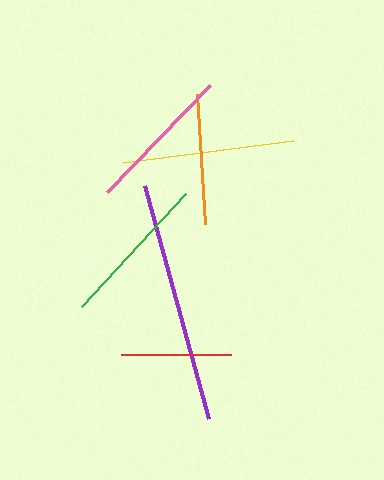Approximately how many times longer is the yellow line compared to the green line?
The yellow line is approximately 1.1 times the length of the green line.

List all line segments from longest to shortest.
From longest to shortest: purple, yellow, green, pink, orange, red.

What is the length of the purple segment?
The purple segment is approximately 241 pixels long.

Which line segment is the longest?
The purple line is the longest at approximately 241 pixels.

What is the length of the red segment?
The red segment is approximately 110 pixels long.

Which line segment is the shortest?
The red line is the shortest at approximately 110 pixels.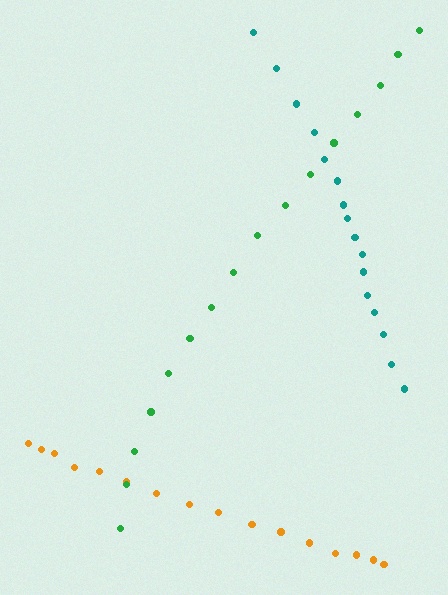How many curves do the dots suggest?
There are 3 distinct paths.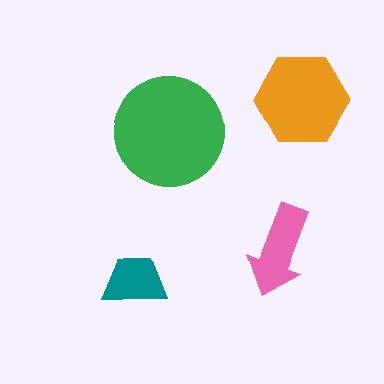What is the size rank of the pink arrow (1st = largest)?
3rd.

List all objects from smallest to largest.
The teal trapezoid, the pink arrow, the orange hexagon, the green circle.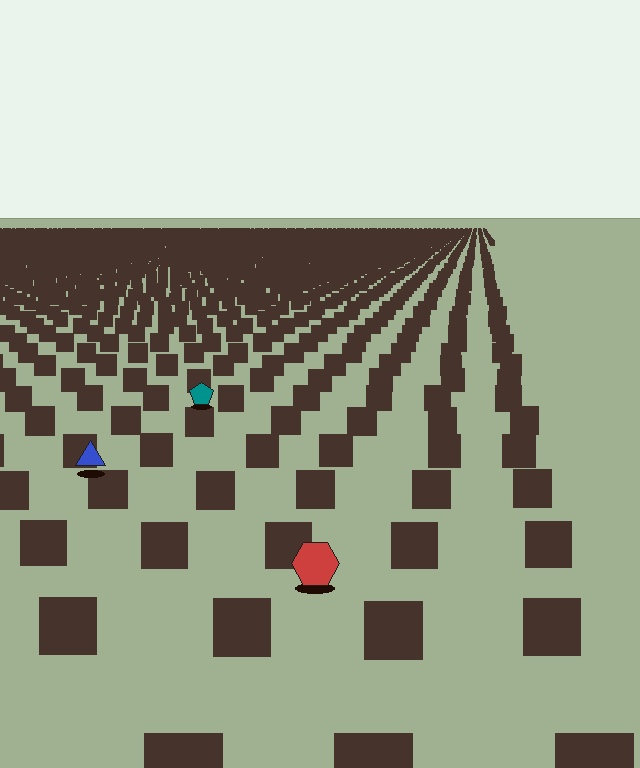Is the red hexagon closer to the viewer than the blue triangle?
Yes. The red hexagon is closer — you can tell from the texture gradient: the ground texture is coarser near it.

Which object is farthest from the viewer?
The teal pentagon is farthest from the viewer. It appears smaller and the ground texture around it is denser.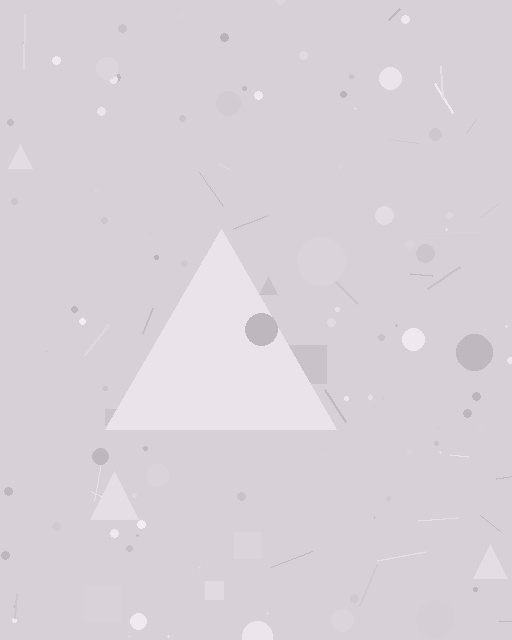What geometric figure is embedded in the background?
A triangle is embedded in the background.